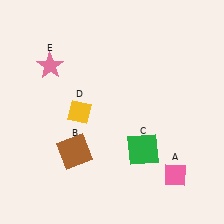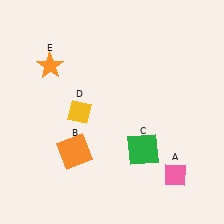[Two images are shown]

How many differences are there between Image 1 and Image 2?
There are 2 differences between the two images.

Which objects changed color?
B changed from brown to orange. E changed from pink to orange.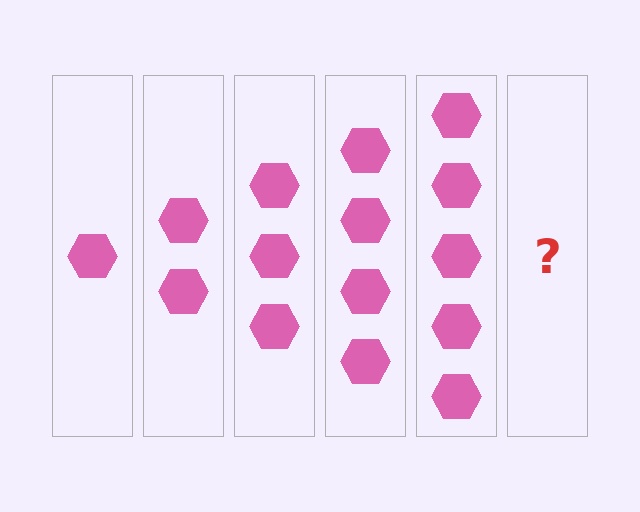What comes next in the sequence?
The next element should be 6 hexagons.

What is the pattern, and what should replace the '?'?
The pattern is that each step adds one more hexagon. The '?' should be 6 hexagons.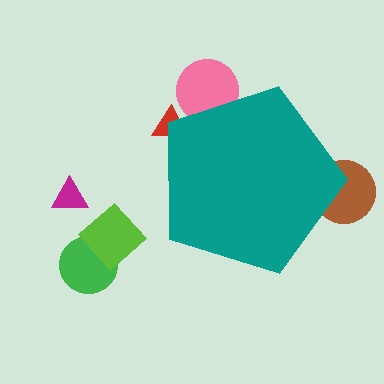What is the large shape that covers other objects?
A teal pentagon.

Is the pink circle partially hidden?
Yes, the pink circle is partially hidden behind the teal pentagon.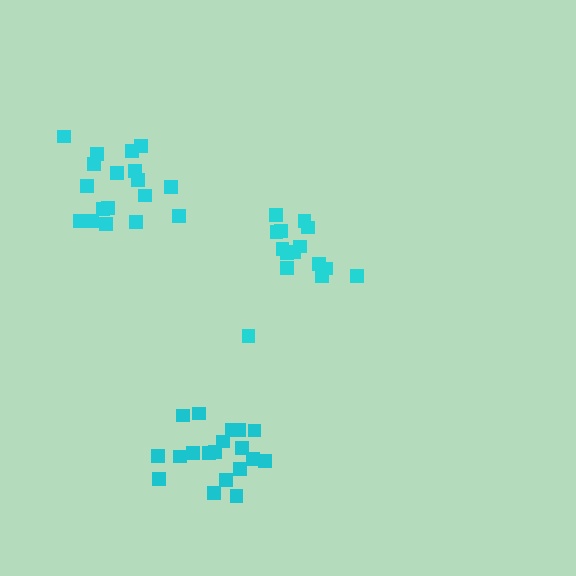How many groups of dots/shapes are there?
There are 3 groups.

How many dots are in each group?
Group 1: 15 dots, Group 2: 19 dots, Group 3: 18 dots (52 total).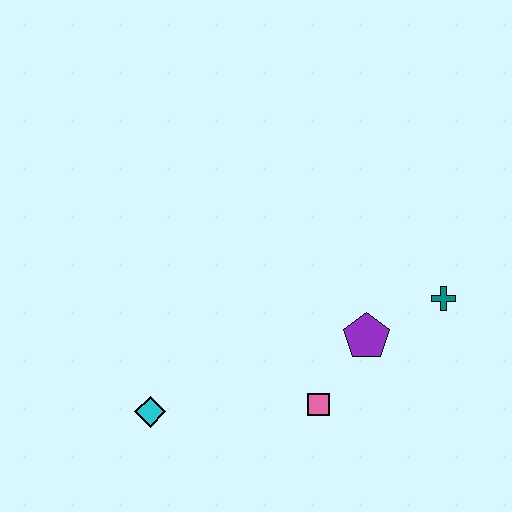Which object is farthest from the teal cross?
The cyan diamond is farthest from the teal cross.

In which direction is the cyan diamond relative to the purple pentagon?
The cyan diamond is to the left of the purple pentagon.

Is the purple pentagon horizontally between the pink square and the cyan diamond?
No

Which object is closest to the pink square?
The purple pentagon is closest to the pink square.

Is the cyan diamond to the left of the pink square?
Yes